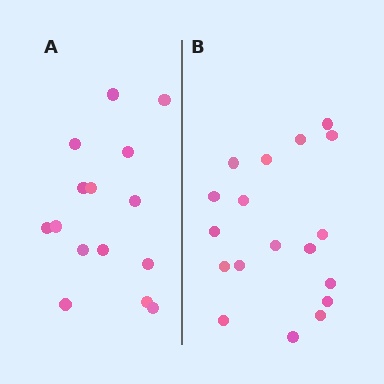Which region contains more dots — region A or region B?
Region B (the right region) has more dots.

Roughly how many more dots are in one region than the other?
Region B has just a few more — roughly 2 or 3 more dots than region A.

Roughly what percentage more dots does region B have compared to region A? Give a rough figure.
About 20% more.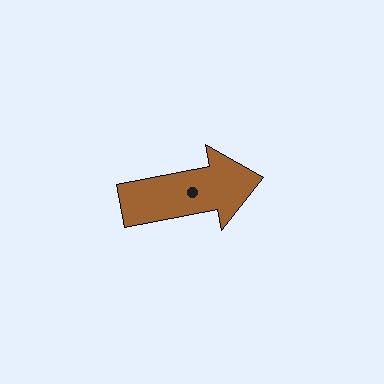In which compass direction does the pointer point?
East.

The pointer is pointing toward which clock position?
Roughly 3 o'clock.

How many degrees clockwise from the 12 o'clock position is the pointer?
Approximately 79 degrees.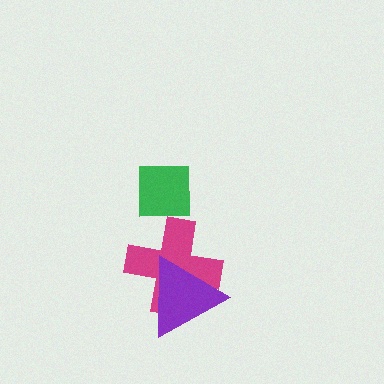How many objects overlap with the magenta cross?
1 object overlaps with the magenta cross.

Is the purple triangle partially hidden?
No, no other shape covers it.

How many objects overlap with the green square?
0 objects overlap with the green square.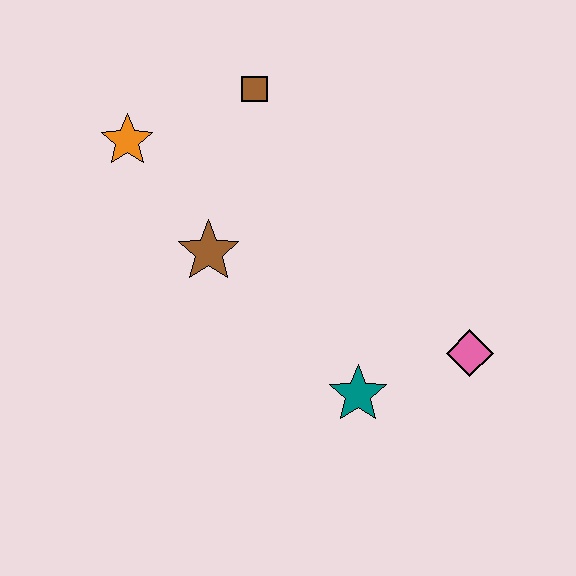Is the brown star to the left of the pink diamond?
Yes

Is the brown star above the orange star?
No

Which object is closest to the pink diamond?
The teal star is closest to the pink diamond.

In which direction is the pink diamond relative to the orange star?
The pink diamond is to the right of the orange star.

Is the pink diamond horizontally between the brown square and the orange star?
No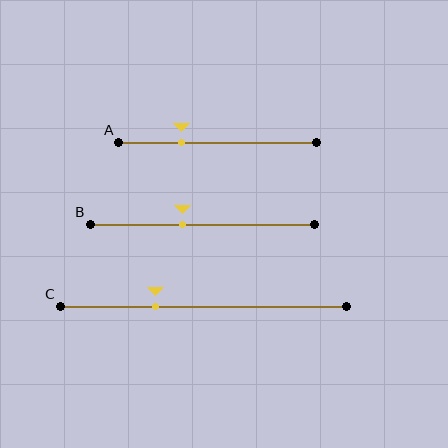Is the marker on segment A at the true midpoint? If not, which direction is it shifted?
No, the marker on segment A is shifted to the left by about 18% of the segment length.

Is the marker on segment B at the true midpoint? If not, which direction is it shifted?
No, the marker on segment B is shifted to the left by about 9% of the segment length.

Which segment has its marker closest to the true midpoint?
Segment B has its marker closest to the true midpoint.